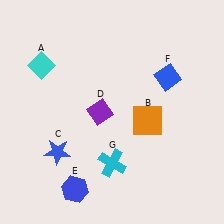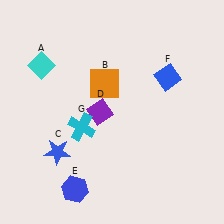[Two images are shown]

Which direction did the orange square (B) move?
The orange square (B) moved left.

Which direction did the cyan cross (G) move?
The cyan cross (G) moved up.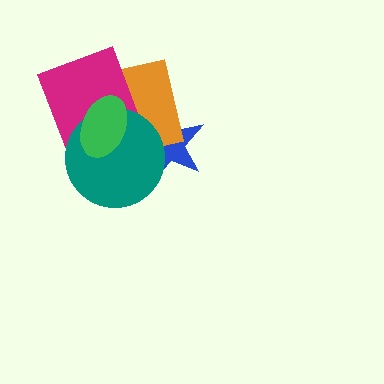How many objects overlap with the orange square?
4 objects overlap with the orange square.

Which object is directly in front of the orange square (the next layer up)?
The magenta square is directly in front of the orange square.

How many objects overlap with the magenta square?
3 objects overlap with the magenta square.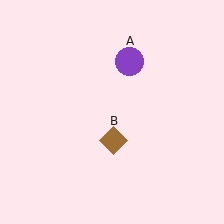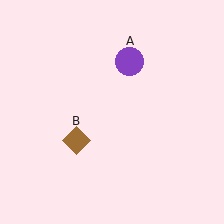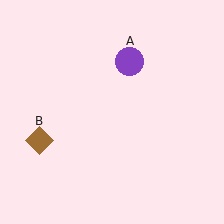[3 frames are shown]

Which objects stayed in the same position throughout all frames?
Purple circle (object A) remained stationary.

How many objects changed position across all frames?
1 object changed position: brown diamond (object B).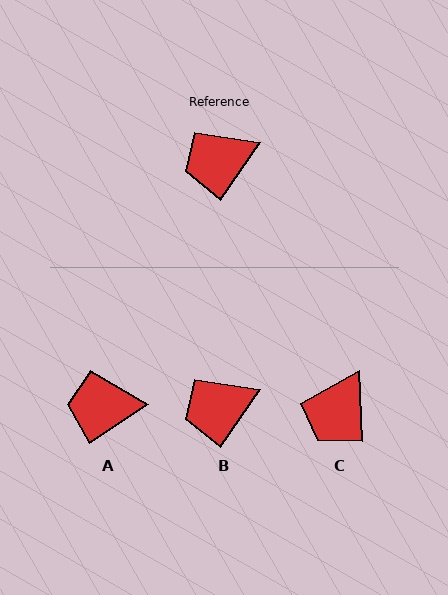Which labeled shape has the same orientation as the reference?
B.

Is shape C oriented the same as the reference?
No, it is off by about 37 degrees.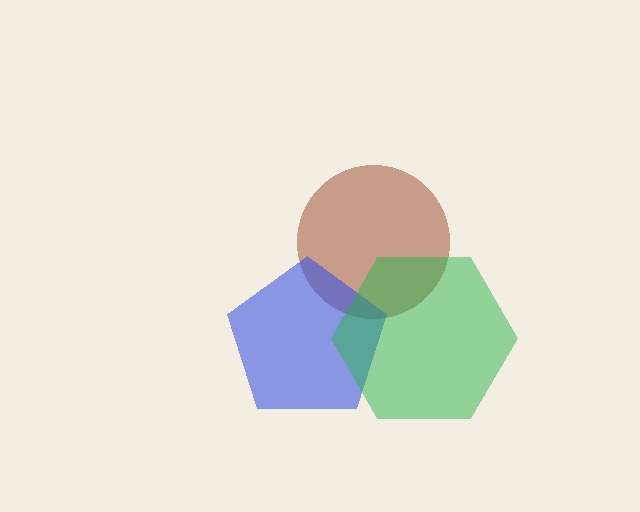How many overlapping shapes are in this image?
There are 3 overlapping shapes in the image.